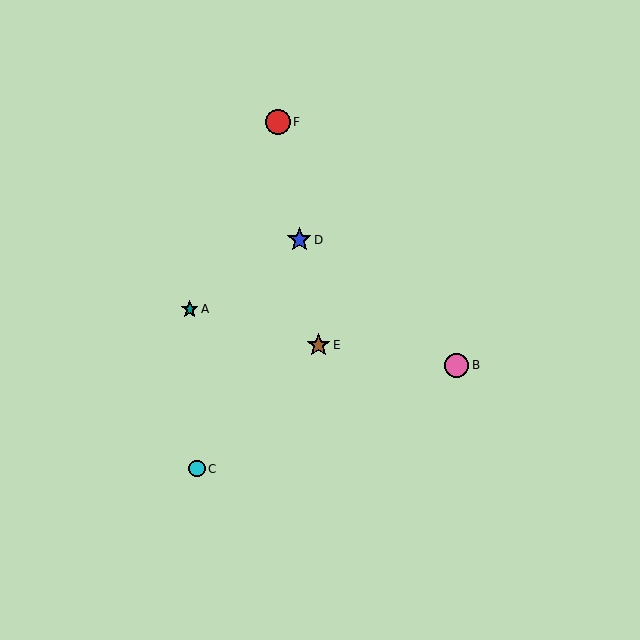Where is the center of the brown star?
The center of the brown star is at (319, 345).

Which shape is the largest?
The red circle (labeled F) is the largest.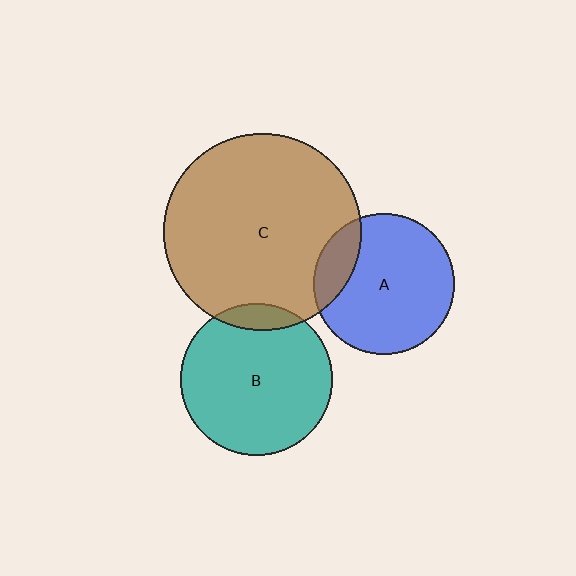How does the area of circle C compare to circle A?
Approximately 1.9 times.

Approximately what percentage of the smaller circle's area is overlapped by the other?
Approximately 10%.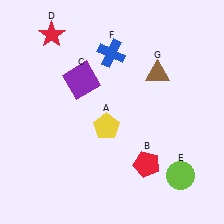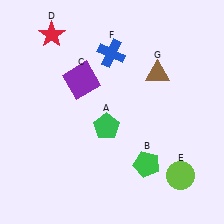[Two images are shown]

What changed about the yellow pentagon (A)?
In Image 1, A is yellow. In Image 2, it changed to green.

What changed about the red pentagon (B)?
In Image 1, B is red. In Image 2, it changed to green.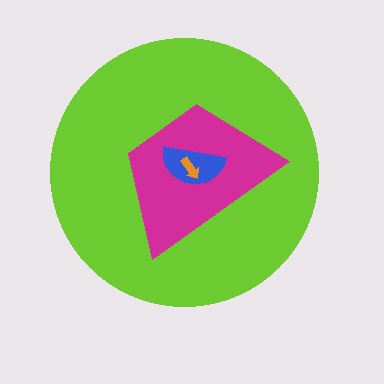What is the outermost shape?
The lime circle.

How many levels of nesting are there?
4.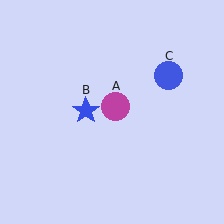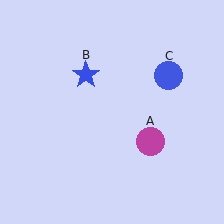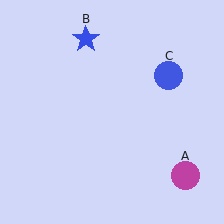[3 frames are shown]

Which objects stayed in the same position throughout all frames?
Blue circle (object C) remained stationary.